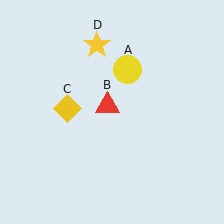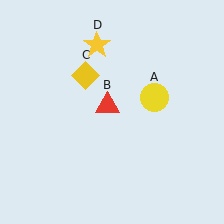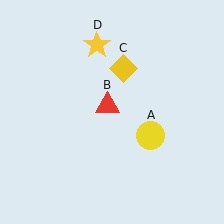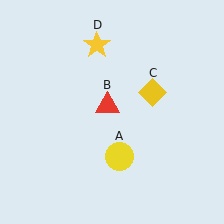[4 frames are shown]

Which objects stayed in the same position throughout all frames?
Red triangle (object B) and yellow star (object D) remained stationary.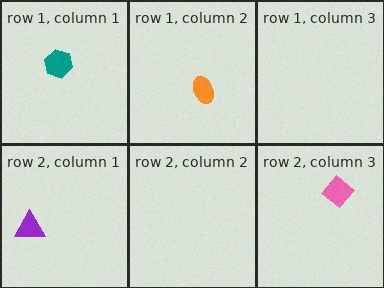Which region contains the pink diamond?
The row 2, column 3 region.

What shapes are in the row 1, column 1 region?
The teal hexagon.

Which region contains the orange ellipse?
The row 1, column 2 region.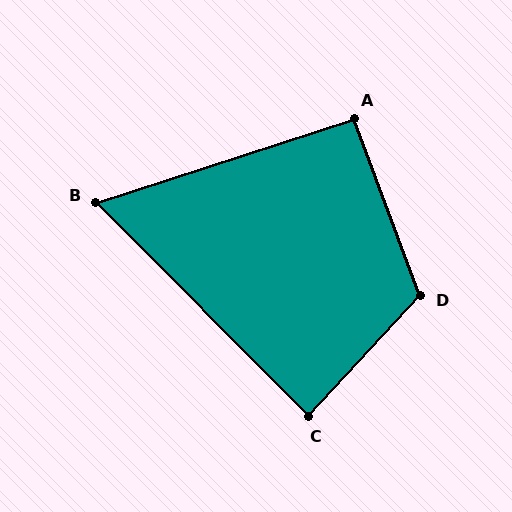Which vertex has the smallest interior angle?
B, at approximately 63 degrees.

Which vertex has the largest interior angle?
D, at approximately 117 degrees.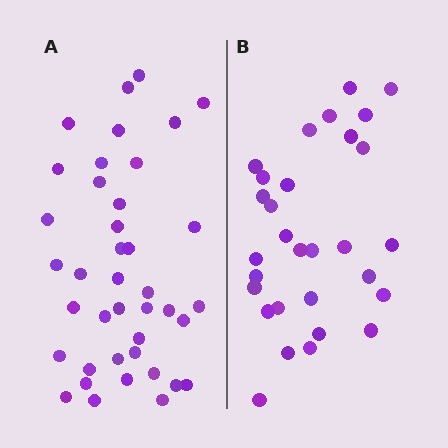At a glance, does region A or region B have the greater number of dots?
Region A (the left region) has more dots.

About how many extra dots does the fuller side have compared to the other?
Region A has roughly 10 or so more dots than region B.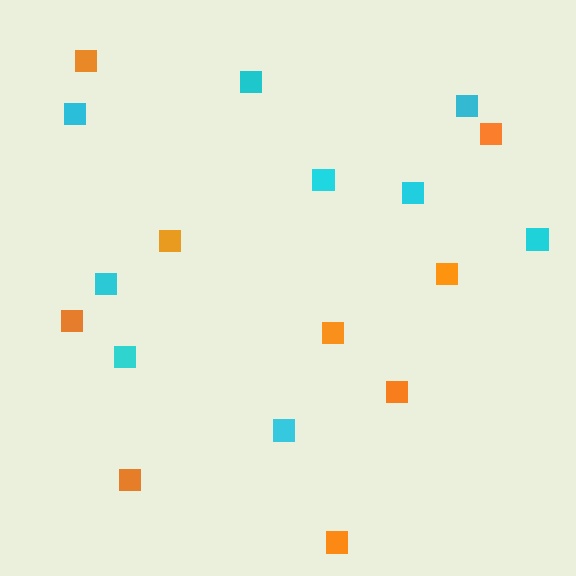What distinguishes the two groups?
There are 2 groups: one group of cyan squares (9) and one group of orange squares (9).